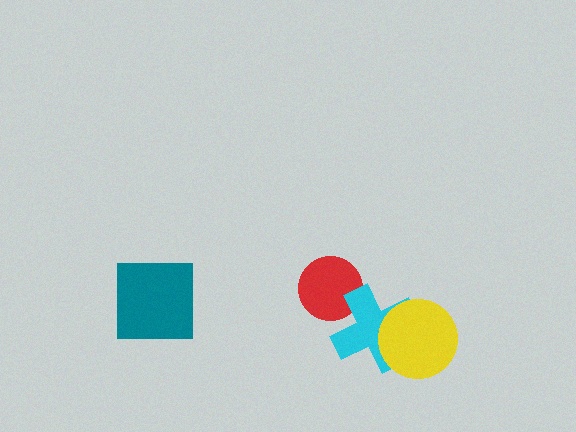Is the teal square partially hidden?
No, no other shape covers it.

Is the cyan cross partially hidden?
Yes, it is partially covered by another shape.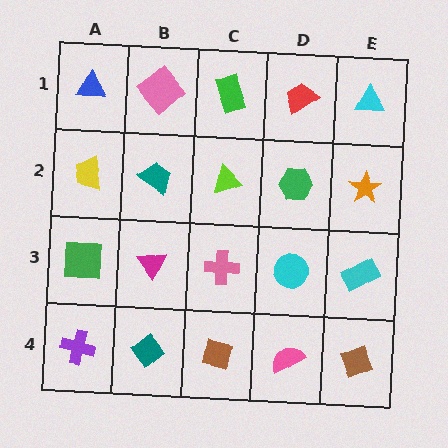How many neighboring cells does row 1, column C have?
3.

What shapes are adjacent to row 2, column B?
A pink diamond (row 1, column B), a magenta triangle (row 3, column B), a yellow trapezoid (row 2, column A), a lime triangle (row 2, column C).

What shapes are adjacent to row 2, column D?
A red trapezoid (row 1, column D), a cyan circle (row 3, column D), a lime triangle (row 2, column C), an orange star (row 2, column E).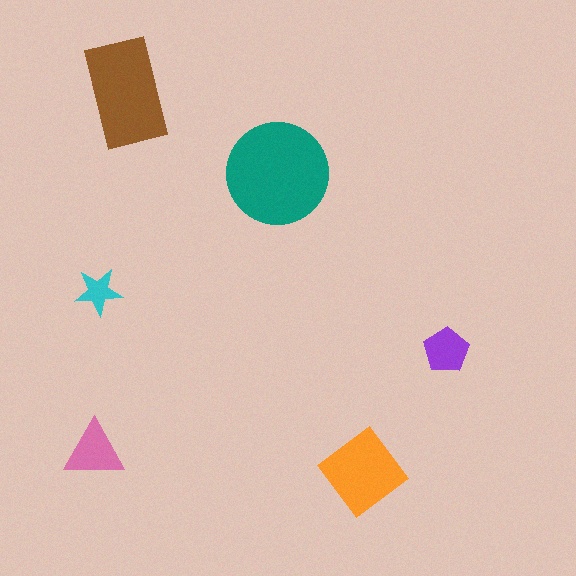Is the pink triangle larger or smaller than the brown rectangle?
Smaller.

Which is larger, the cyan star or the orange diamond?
The orange diamond.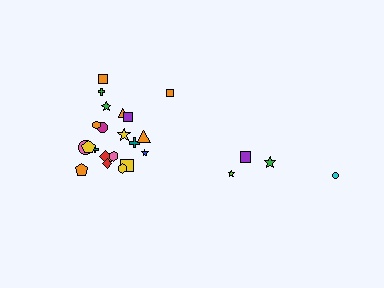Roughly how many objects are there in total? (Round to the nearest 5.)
Roughly 25 objects in total.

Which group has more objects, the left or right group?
The left group.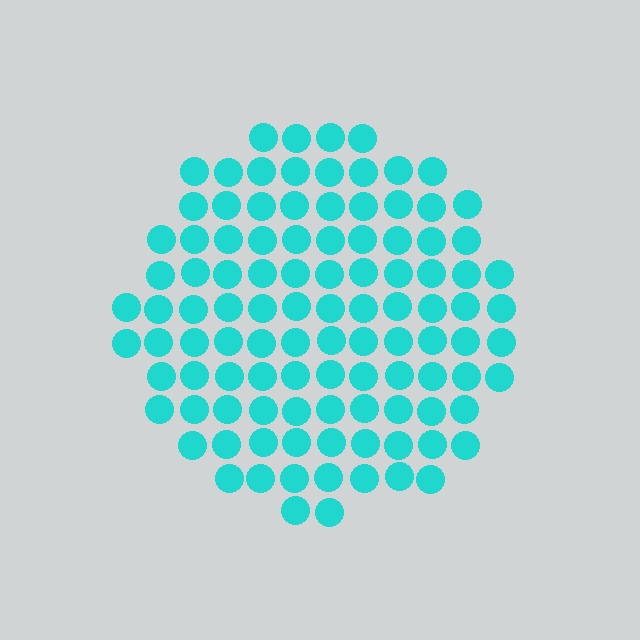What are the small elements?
The small elements are circles.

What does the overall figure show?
The overall figure shows a circle.